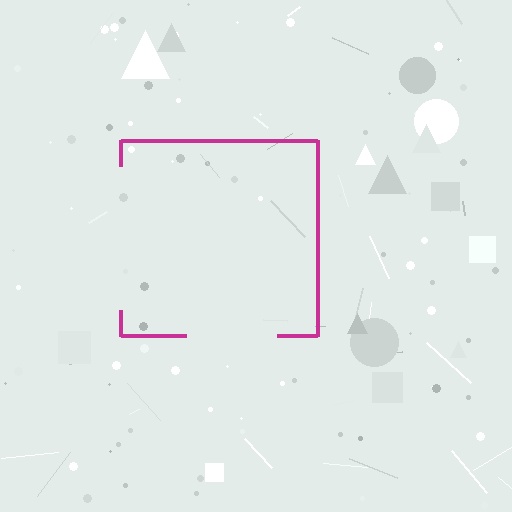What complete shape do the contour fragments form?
The contour fragments form a square.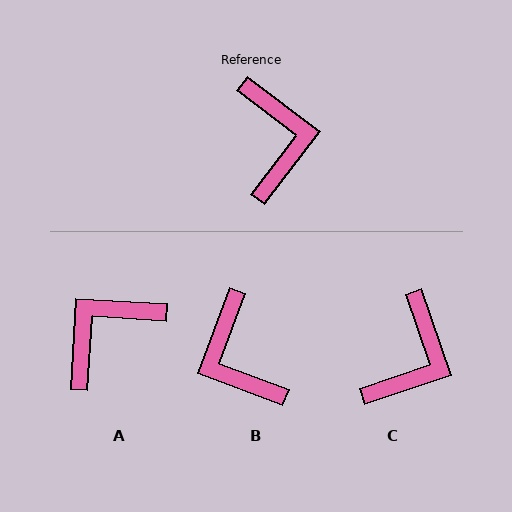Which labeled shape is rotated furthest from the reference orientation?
B, about 163 degrees away.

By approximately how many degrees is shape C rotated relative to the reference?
Approximately 34 degrees clockwise.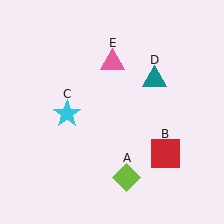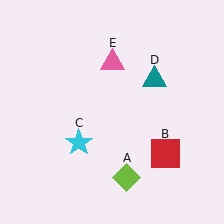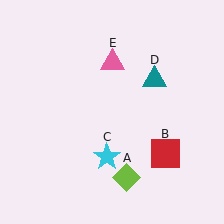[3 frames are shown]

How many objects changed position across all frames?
1 object changed position: cyan star (object C).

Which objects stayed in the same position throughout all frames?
Lime diamond (object A) and red square (object B) and teal triangle (object D) and pink triangle (object E) remained stationary.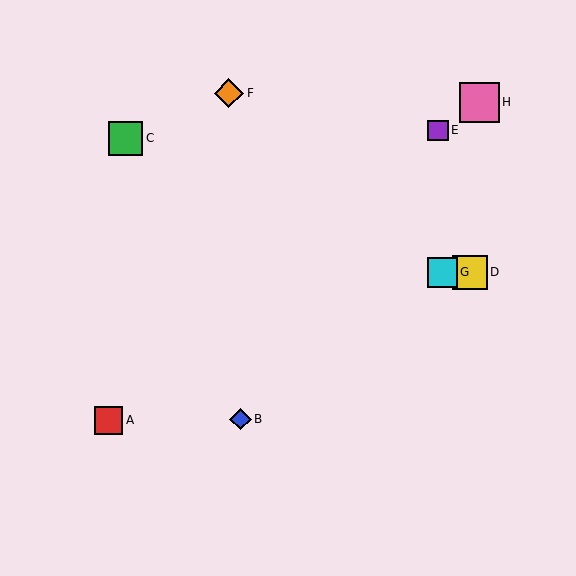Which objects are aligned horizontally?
Objects D, G are aligned horizontally.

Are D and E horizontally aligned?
No, D is at y≈272 and E is at y≈130.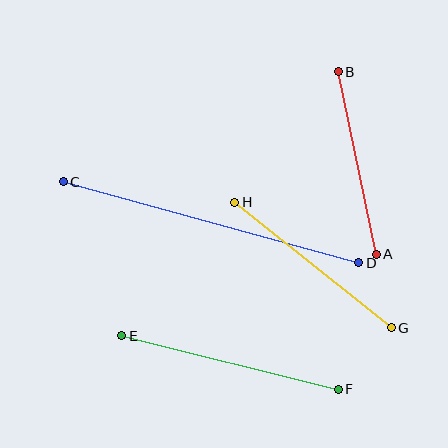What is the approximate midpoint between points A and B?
The midpoint is at approximately (357, 163) pixels.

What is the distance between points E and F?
The distance is approximately 223 pixels.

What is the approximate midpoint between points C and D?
The midpoint is at approximately (211, 222) pixels.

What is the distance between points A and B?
The distance is approximately 186 pixels.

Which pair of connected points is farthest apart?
Points C and D are farthest apart.